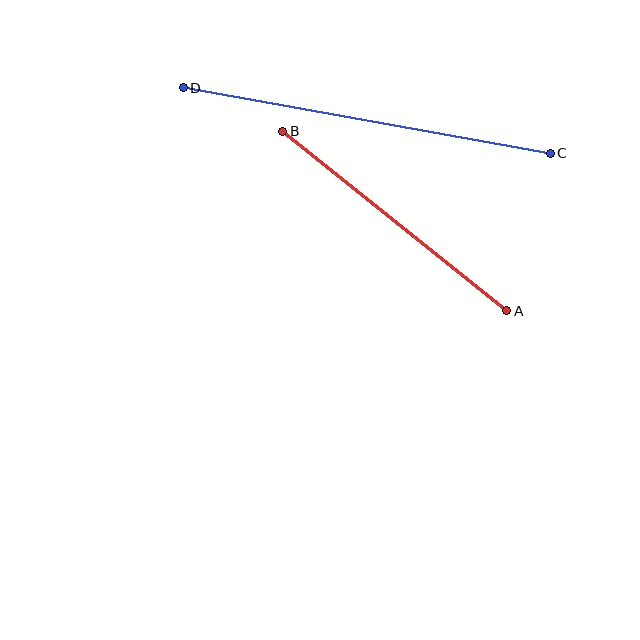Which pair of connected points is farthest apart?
Points C and D are farthest apart.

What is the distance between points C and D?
The distance is approximately 373 pixels.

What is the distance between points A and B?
The distance is approximately 287 pixels.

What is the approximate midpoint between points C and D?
The midpoint is at approximately (367, 120) pixels.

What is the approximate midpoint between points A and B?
The midpoint is at approximately (395, 221) pixels.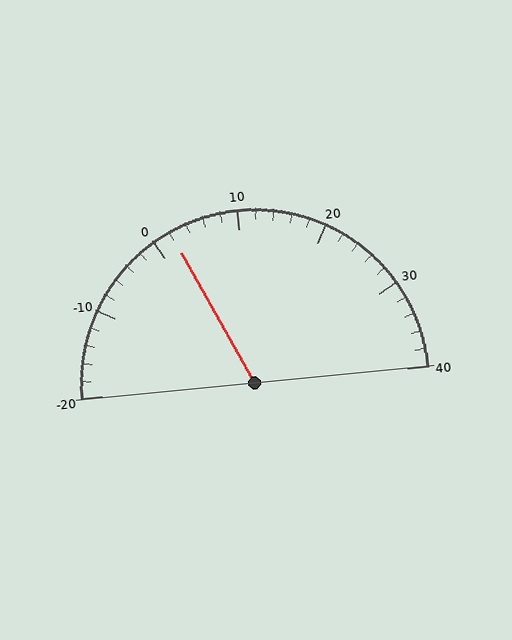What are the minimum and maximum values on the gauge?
The gauge ranges from -20 to 40.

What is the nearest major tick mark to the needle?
The nearest major tick mark is 0.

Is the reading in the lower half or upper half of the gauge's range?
The reading is in the lower half of the range (-20 to 40).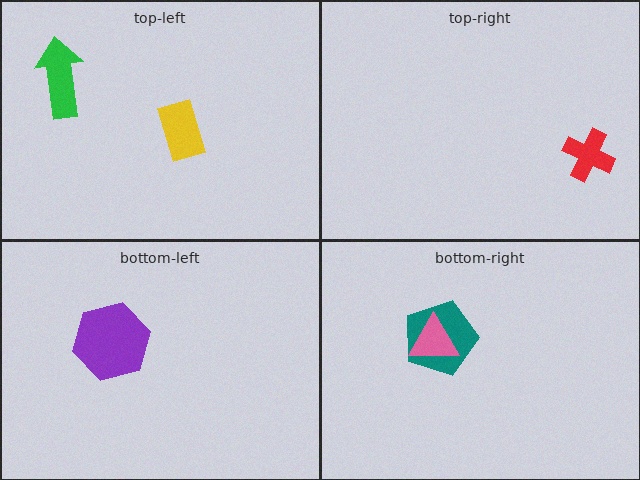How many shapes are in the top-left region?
2.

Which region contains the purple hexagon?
The bottom-left region.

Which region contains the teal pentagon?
The bottom-right region.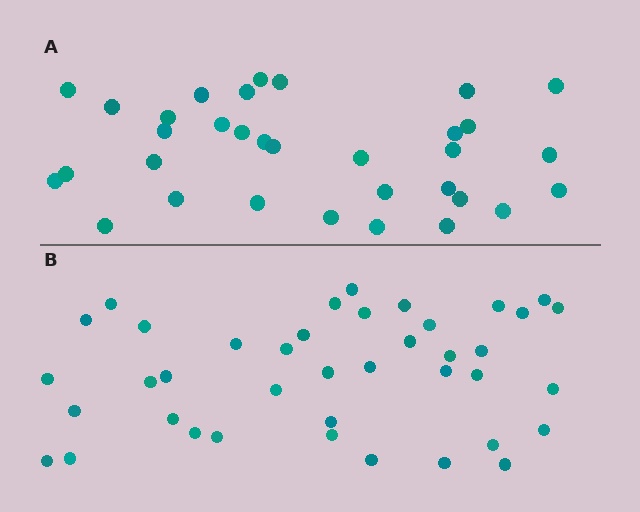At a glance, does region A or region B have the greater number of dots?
Region B (the bottom region) has more dots.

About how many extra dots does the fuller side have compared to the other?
Region B has roughly 8 or so more dots than region A.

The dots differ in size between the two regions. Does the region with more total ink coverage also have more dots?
No. Region A has more total ink coverage because its dots are larger, but region B actually contains more individual dots. Total area can be misleading — the number of items is what matters here.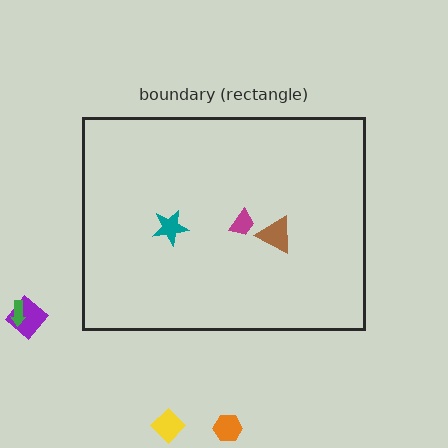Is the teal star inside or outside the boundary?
Inside.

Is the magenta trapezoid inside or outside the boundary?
Inside.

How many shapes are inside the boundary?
3 inside, 4 outside.